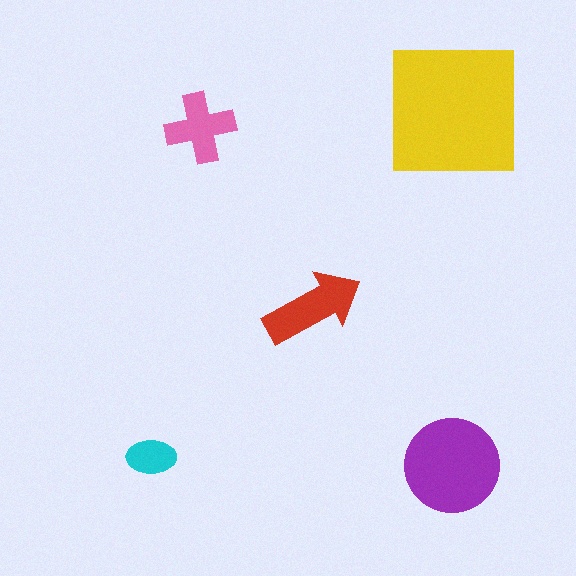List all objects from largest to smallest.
The yellow square, the purple circle, the red arrow, the pink cross, the cyan ellipse.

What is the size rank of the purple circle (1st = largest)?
2nd.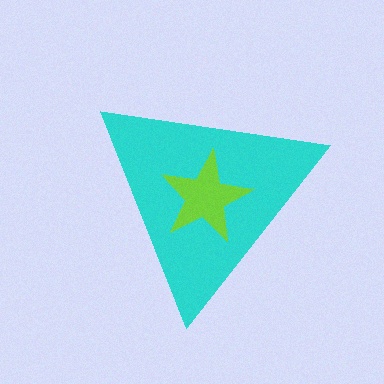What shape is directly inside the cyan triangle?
The lime star.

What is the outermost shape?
The cyan triangle.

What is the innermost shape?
The lime star.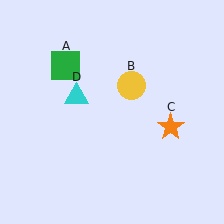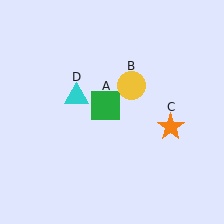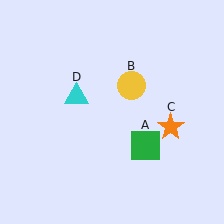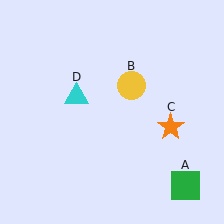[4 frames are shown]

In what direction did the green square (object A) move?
The green square (object A) moved down and to the right.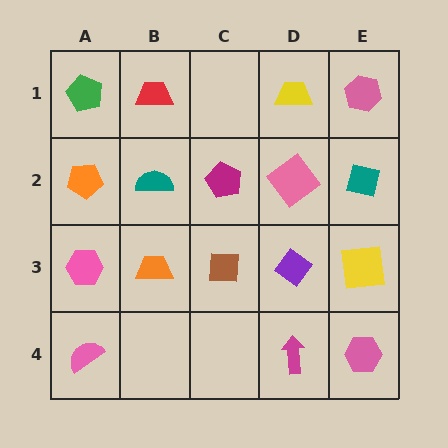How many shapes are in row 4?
3 shapes.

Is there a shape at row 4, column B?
No, that cell is empty.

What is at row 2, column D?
A pink diamond.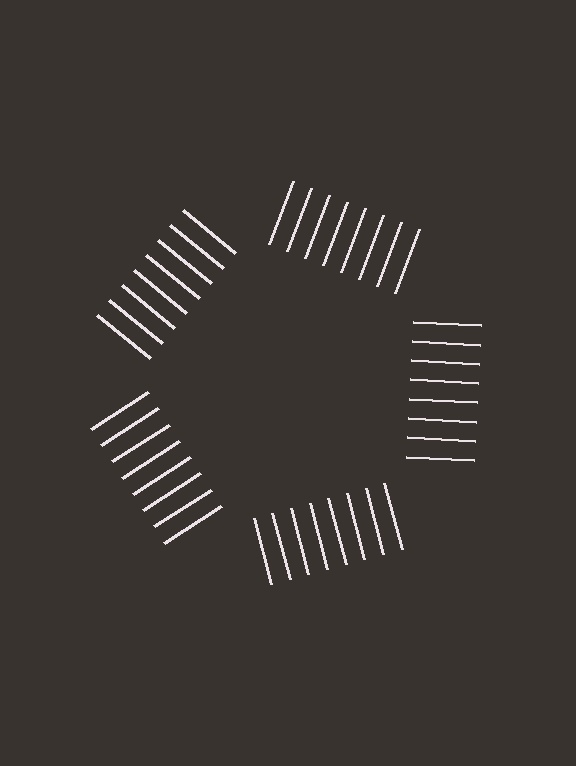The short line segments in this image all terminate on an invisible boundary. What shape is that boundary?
An illusory pentagon — the line segments terminate on its edges but no continuous stroke is drawn.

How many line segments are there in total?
40 — 8 along each of the 5 edges.